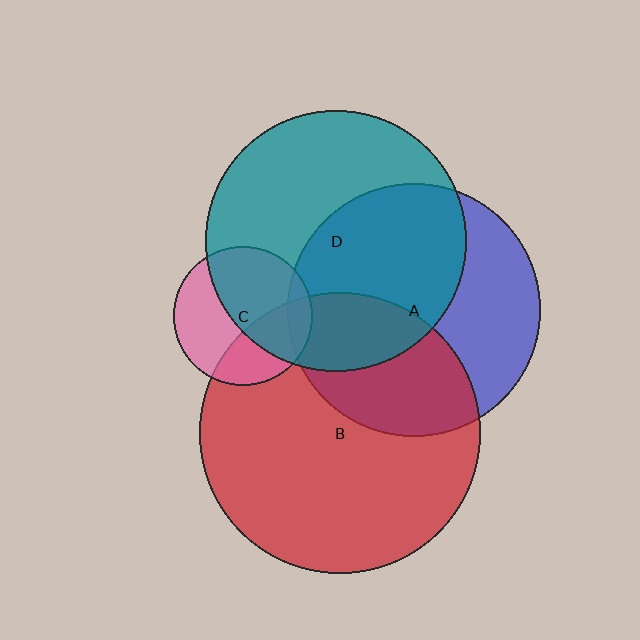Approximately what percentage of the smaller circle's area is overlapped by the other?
Approximately 35%.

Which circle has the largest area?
Circle B (red).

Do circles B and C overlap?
Yes.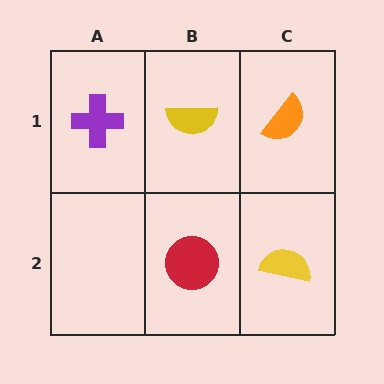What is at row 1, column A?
A purple cross.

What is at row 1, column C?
An orange semicircle.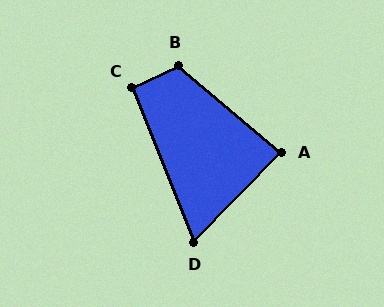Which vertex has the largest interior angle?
B, at approximately 114 degrees.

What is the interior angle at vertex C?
Approximately 94 degrees (approximately right).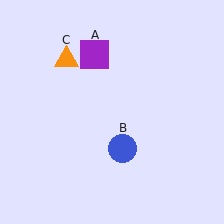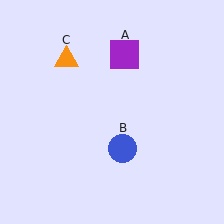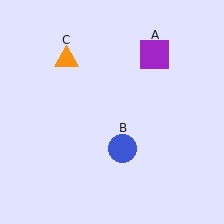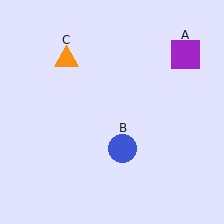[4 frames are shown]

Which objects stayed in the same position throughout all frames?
Blue circle (object B) and orange triangle (object C) remained stationary.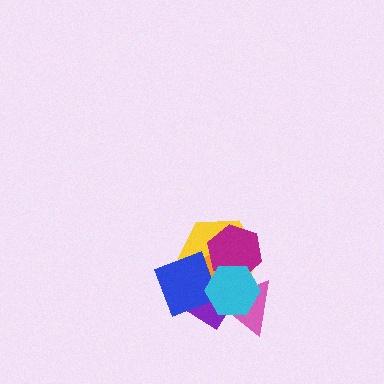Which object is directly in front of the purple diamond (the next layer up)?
The yellow hexagon is directly in front of the purple diamond.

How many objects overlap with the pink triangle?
4 objects overlap with the pink triangle.